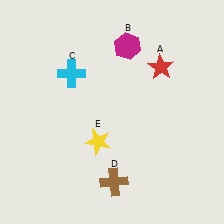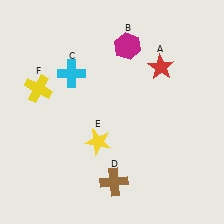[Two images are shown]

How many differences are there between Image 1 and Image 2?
There is 1 difference between the two images.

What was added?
A yellow cross (F) was added in Image 2.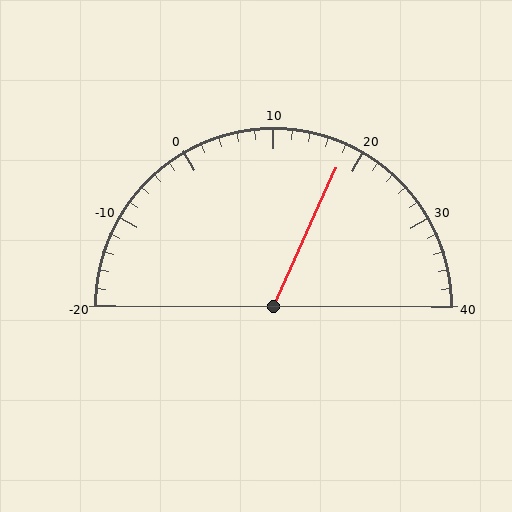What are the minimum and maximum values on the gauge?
The gauge ranges from -20 to 40.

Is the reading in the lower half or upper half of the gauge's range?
The reading is in the upper half of the range (-20 to 40).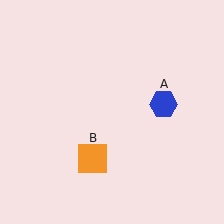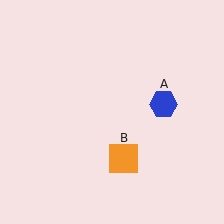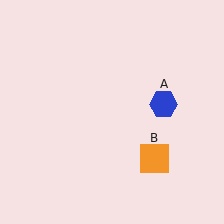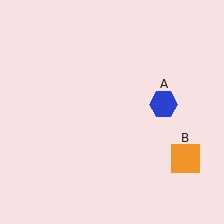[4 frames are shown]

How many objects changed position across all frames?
1 object changed position: orange square (object B).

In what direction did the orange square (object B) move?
The orange square (object B) moved right.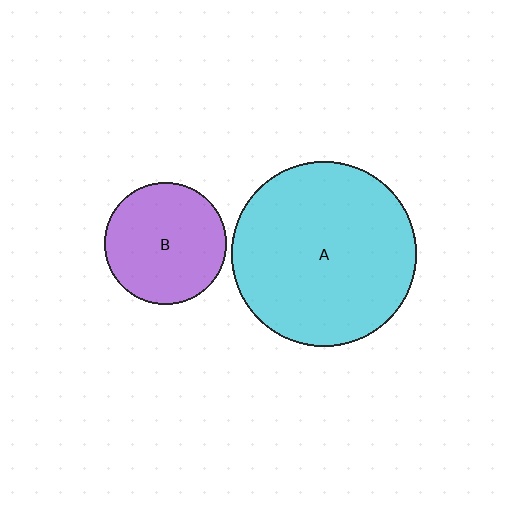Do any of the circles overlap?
No, none of the circles overlap.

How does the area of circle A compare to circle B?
Approximately 2.3 times.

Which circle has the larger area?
Circle A (cyan).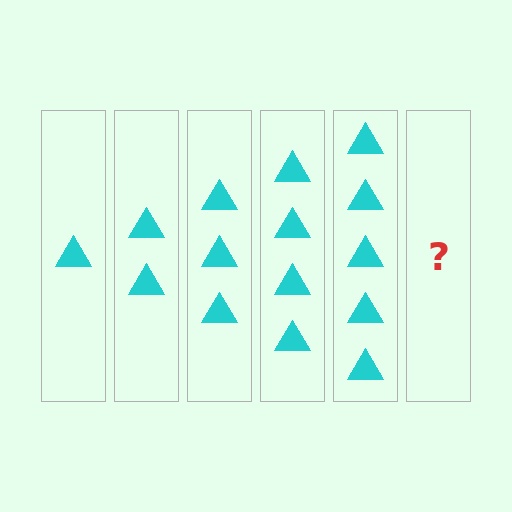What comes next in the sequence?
The next element should be 6 triangles.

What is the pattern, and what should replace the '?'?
The pattern is that each step adds one more triangle. The '?' should be 6 triangles.